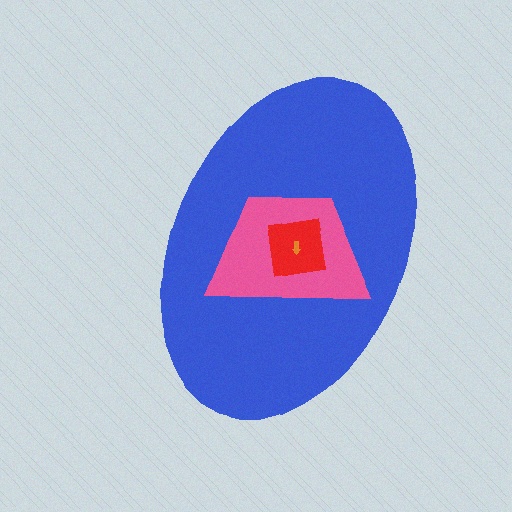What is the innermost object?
The orange arrow.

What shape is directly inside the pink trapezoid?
The red square.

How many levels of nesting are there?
4.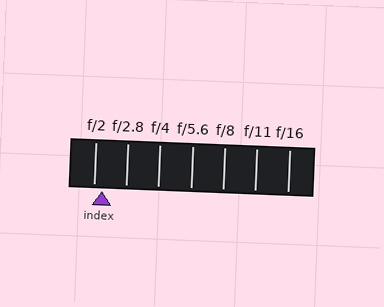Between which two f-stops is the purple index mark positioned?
The index mark is between f/2 and f/2.8.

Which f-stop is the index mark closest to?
The index mark is closest to f/2.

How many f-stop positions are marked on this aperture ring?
There are 7 f-stop positions marked.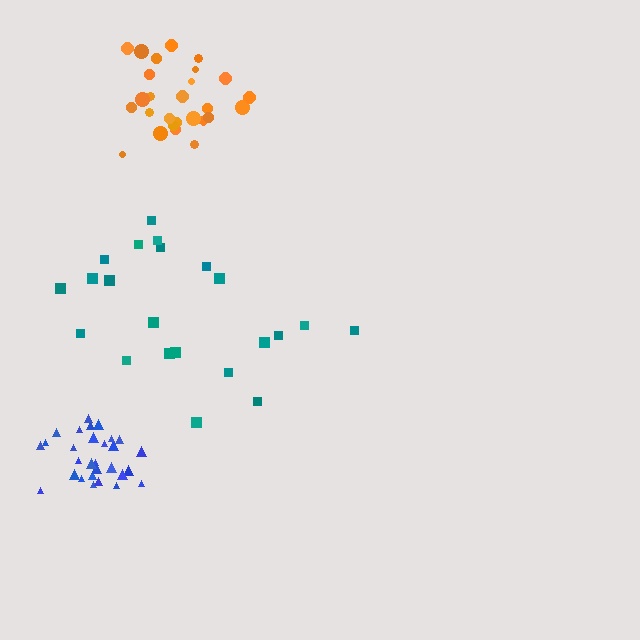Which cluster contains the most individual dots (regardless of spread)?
Orange (29).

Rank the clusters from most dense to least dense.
blue, orange, teal.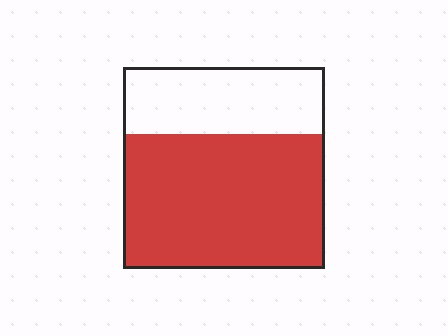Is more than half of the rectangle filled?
Yes.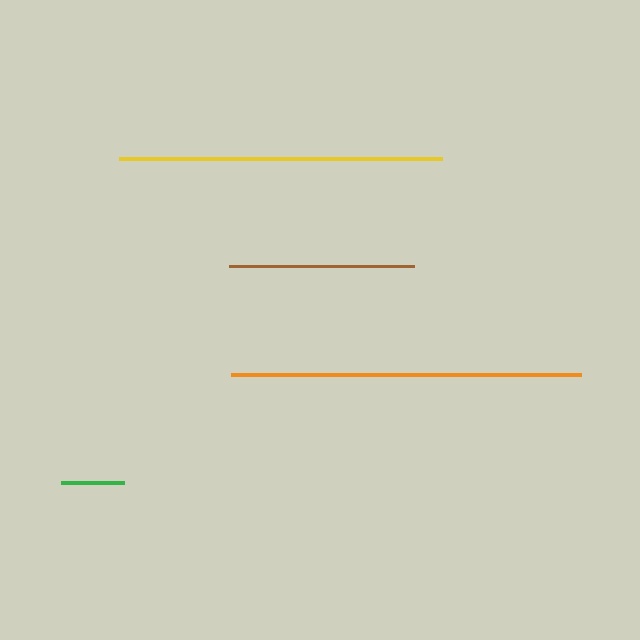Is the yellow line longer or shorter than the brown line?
The yellow line is longer than the brown line.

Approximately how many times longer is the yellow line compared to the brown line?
The yellow line is approximately 1.8 times the length of the brown line.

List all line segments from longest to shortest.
From longest to shortest: orange, yellow, brown, green.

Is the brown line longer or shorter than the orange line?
The orange line is longer than the brown line.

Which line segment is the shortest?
The green line is the shortest at approximately 62 pixels.